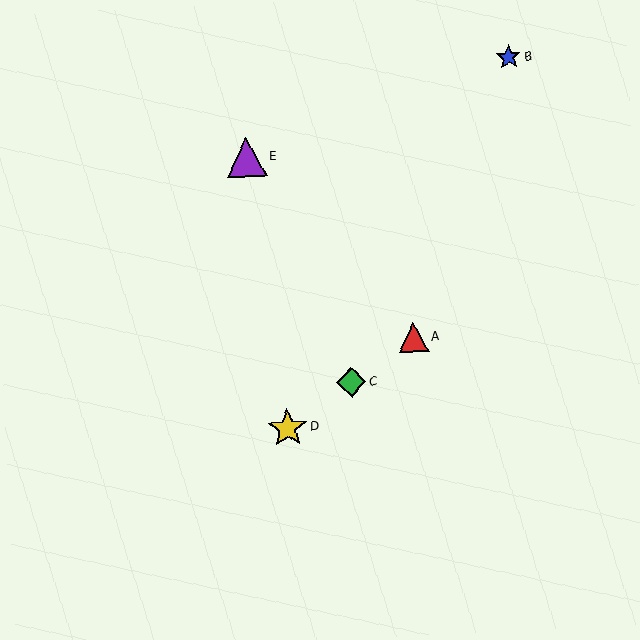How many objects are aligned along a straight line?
3 objects (A, C, D) are aligned along a straight line.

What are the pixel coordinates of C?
Object C is at (351, 382).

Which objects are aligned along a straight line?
Objects A, C, D are aligned along a straight line.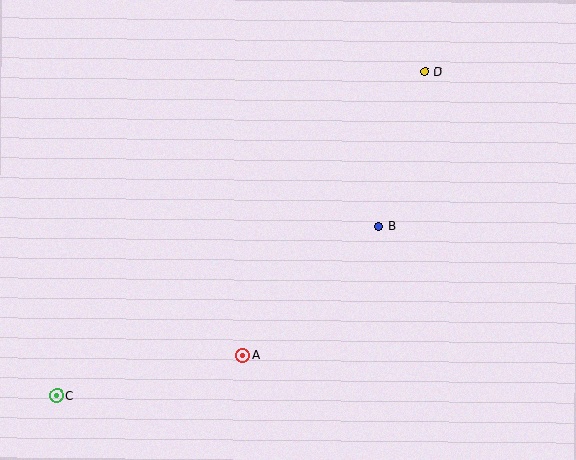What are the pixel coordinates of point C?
Point C is at (57, 396).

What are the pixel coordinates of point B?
Point B is at (379, 226).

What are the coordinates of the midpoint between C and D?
The midpoint between C and D is at (241, 234).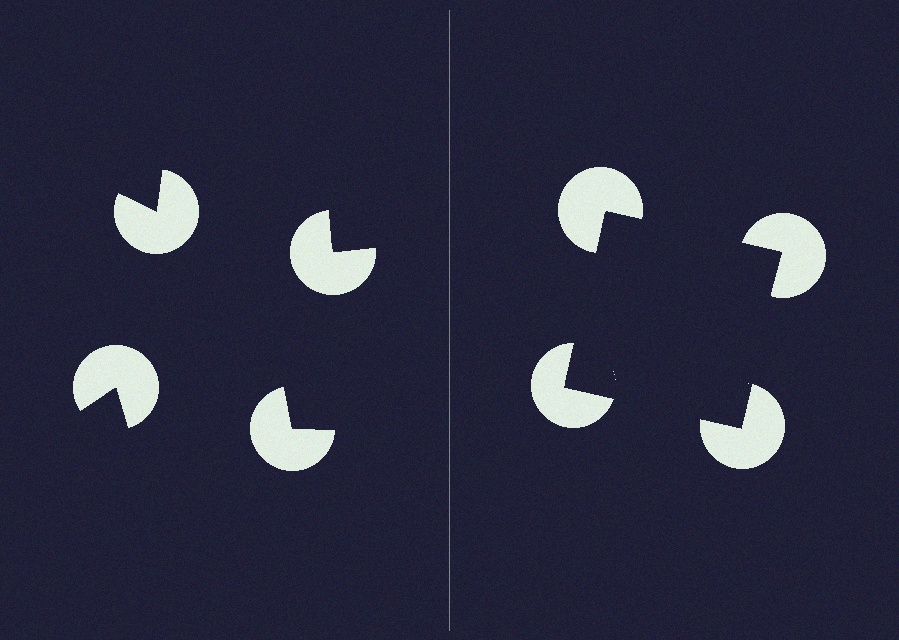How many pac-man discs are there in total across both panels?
8 — 4 on each side.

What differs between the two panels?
The pac-man discs are positioned identically on both sides; only the wedge orientations differ. On the right they align to a square; on the left they are misaligned.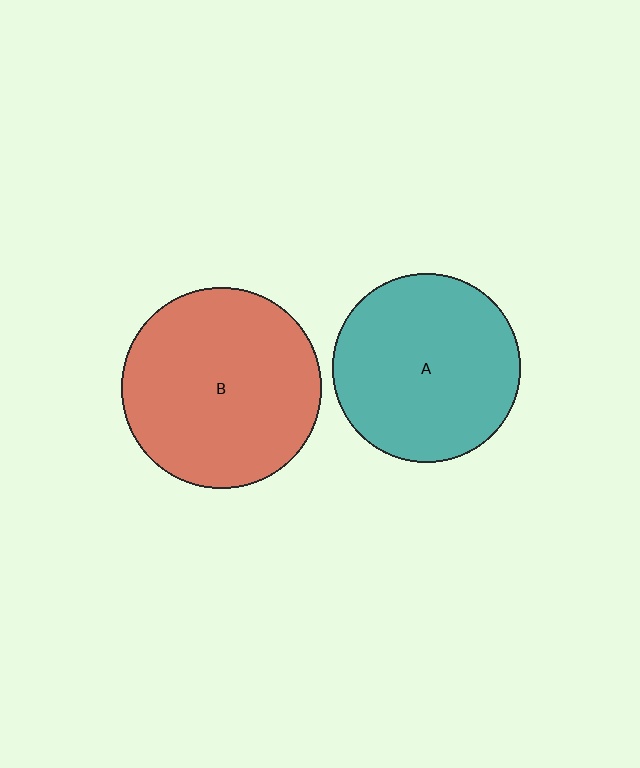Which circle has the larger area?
Circle B (red).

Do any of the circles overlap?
No, none of the circles overlap.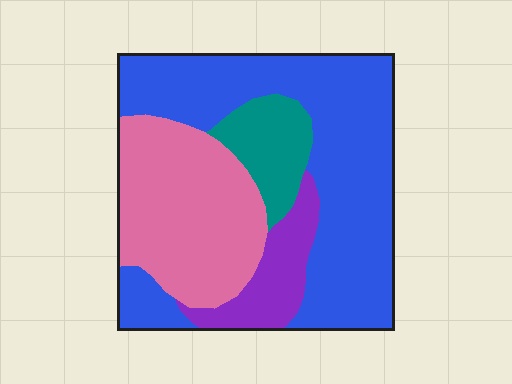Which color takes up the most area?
Blue, at roughly 50%.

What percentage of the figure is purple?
Purple covers 11% of the figure.